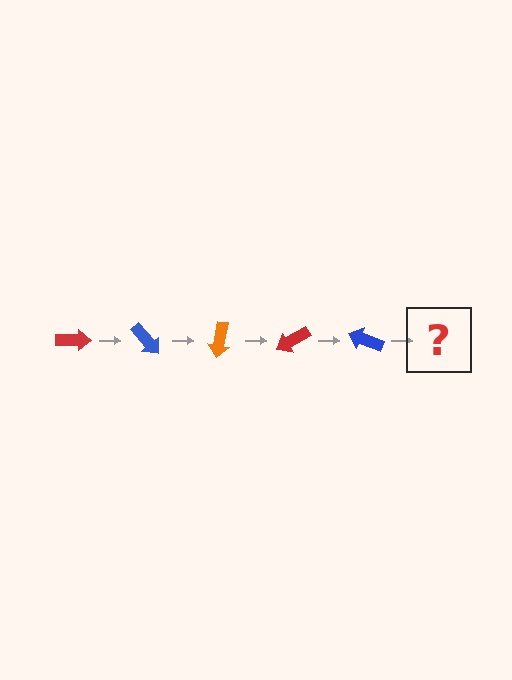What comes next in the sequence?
The next element should be an orange arrow, rotated 250 degrees from the start.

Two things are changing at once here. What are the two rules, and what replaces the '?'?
The two rules are that it rotates 50 degrees each step and the color cycles through red, blue, and orange. The '?' should be an orange arrow, rotated 250 degrees from the start.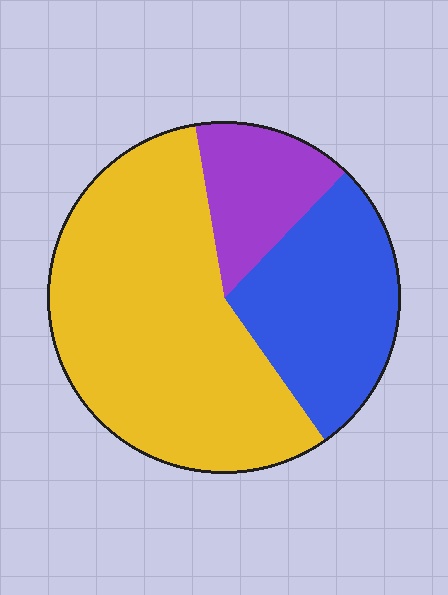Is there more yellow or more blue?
Yellow.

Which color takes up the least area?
Purple, at roughly 15%.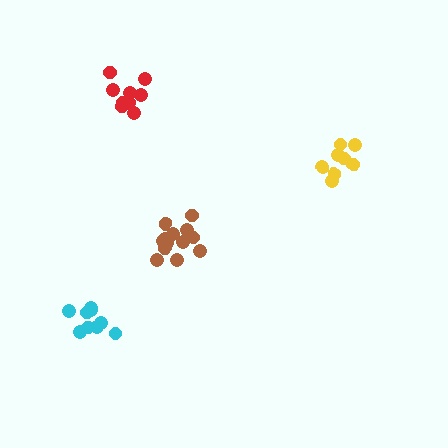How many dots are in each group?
Group 1: 13 dots, Group 2: 10 dots, Group 3: 8 dots, Group 4: 9 dots (40 total).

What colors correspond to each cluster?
The clusters are colored: brown, red, yellow, cyan.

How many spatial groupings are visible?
There are 4 spatial groupings.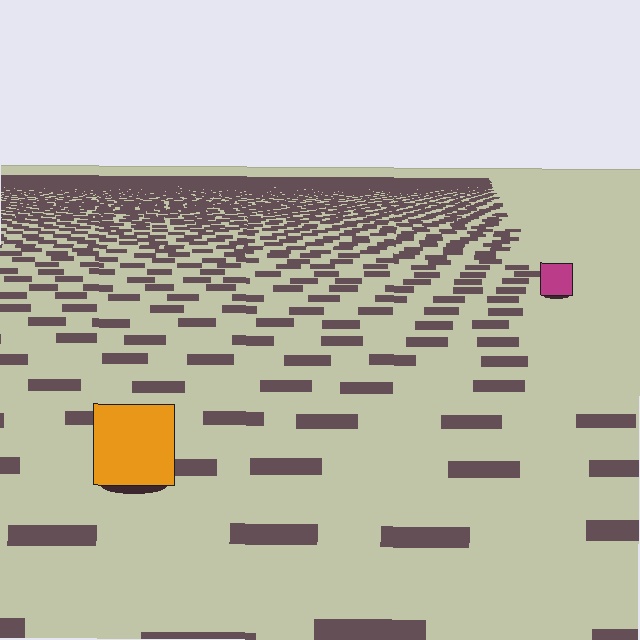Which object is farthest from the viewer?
The magenta square is farthest from the viewer. It appears smaller and the ground texture around it is denser.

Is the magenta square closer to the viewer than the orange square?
No. The orange square is closer — you can tell from the texture gradient: the ground texture is coarser near it.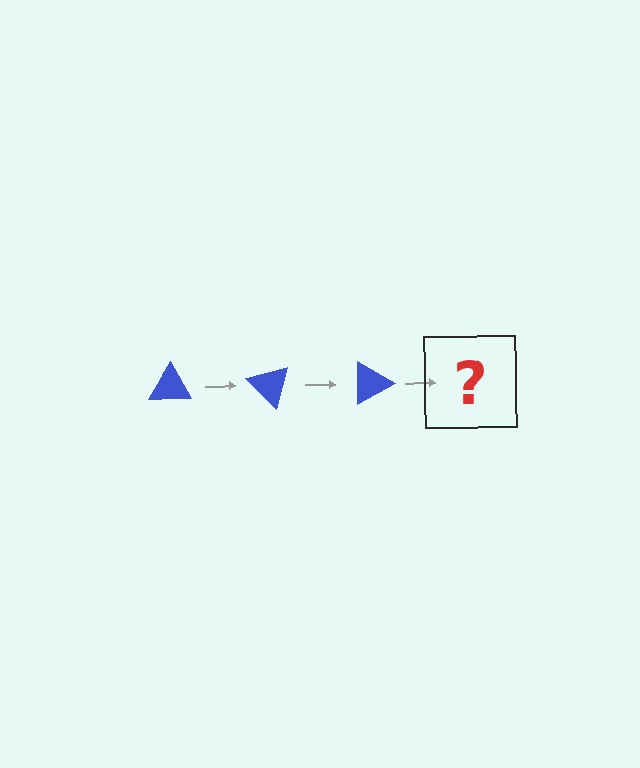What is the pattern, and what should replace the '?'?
The pattern is that the triangle rotates 45 degrees each step. The '?' should be a blue triangle rotated 135 degrees.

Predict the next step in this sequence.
The next step is a blue triangle rotated 135 degrees.